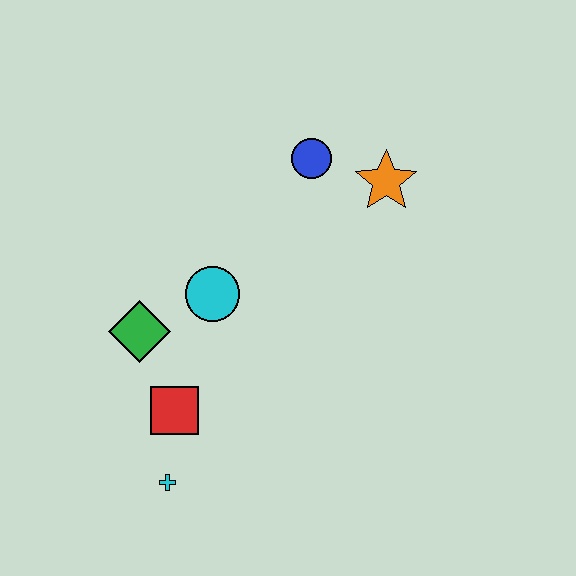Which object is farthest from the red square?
The orange star is farthest from the red square.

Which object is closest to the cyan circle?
The green diamond is closest to the cyan circle.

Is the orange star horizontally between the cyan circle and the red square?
No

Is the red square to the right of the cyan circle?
No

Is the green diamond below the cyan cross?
No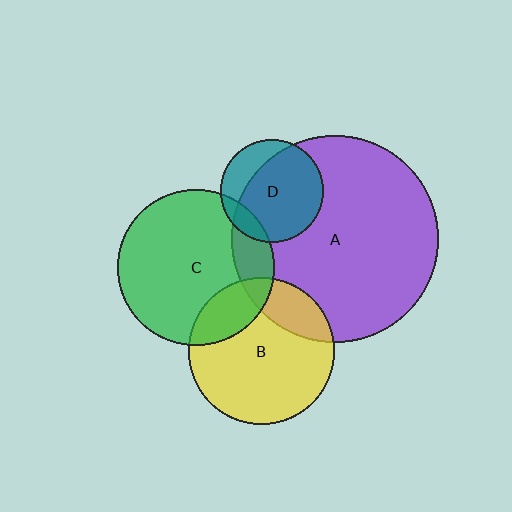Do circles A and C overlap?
Yes.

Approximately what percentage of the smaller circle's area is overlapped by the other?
Approximately 15%.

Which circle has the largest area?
Circle A (purple).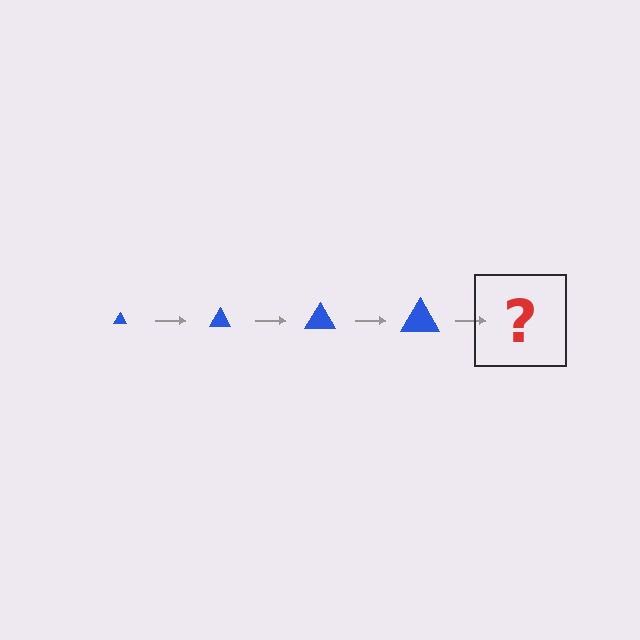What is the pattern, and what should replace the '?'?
The pattern is that the triangle gets progressively larger each step. The '?' should be a blue triangle, larger than the previous one.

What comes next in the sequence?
The next element should be a blue triangle, larger than the previous one.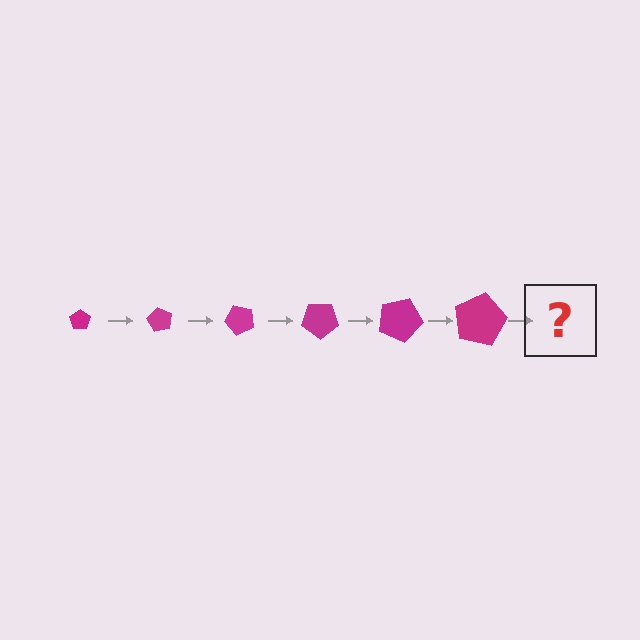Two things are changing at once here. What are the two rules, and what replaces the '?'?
The two rules are that the pentagon grows larger each step and it rotates 60 degrees each step. The '?' should be a pentagon, larger than the previous one and rotated 360 degrees from the start.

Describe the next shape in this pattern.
It should be a pentagon, larger than the previous one and rotated 360 degrees from the start.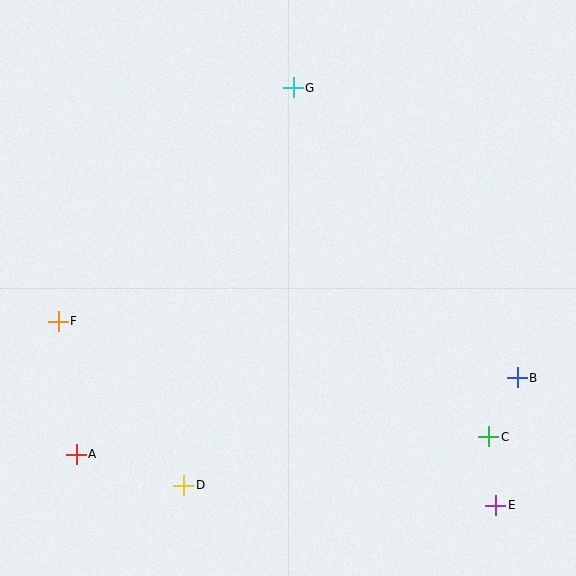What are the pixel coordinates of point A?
Point A is at (76, 454).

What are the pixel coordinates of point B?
Point B is at (517, 378).